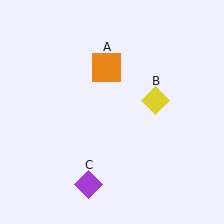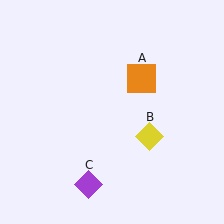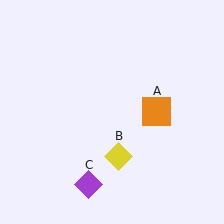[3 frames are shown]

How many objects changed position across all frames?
2 objects changed position: orange square (object A), yellow diamond (object B).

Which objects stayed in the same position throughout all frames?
Purple diamond (object C) remained stationary.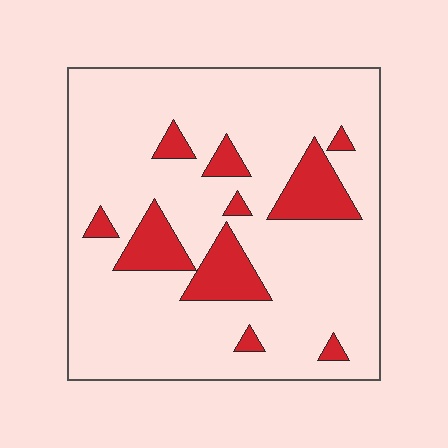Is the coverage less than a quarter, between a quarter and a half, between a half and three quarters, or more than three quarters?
Less than a quarter.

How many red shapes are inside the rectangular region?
10.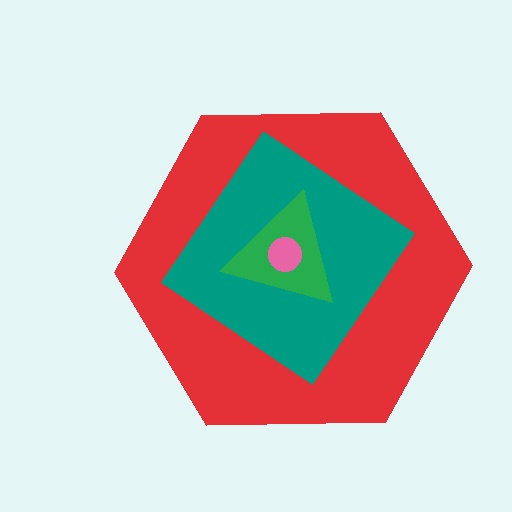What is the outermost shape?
The red hexagon.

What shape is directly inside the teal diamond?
The green triangle.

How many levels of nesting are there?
4.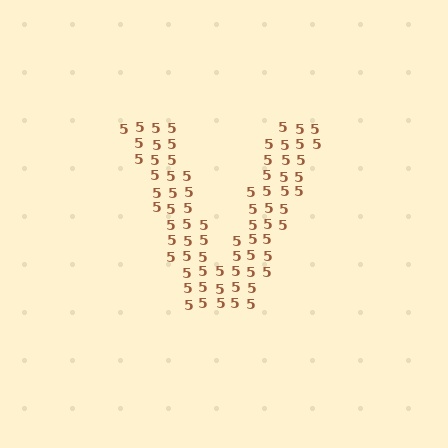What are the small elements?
The small elements are digit 5's.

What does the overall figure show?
The overall figure shows the letter V.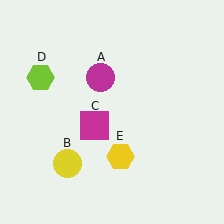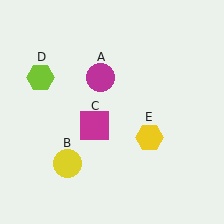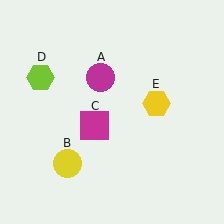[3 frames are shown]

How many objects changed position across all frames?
1 object changed position: yellow hexagon (object E).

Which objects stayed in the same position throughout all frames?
Magenta circle (object A) and yellow circle (object B) and magenta square (object C) and lime hexagon (object D) remained stationary.